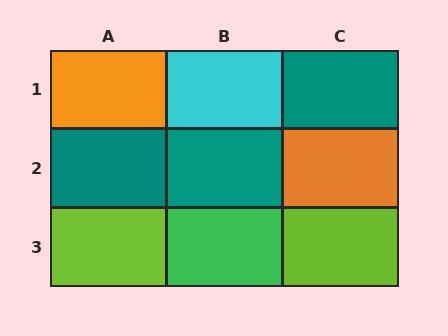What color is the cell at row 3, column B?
Green.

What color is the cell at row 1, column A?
Orange.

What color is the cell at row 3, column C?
Lime.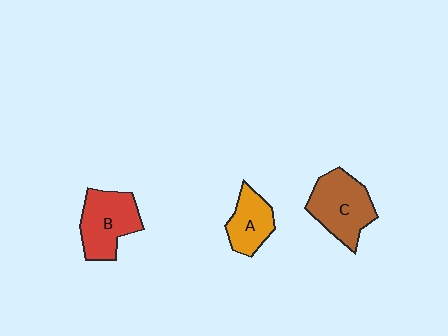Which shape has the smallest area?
Shape A (orange).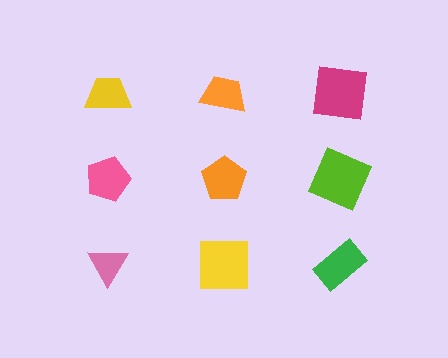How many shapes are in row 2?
3 shapes.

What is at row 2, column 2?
An orange pentagon.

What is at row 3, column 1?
A pink triangle.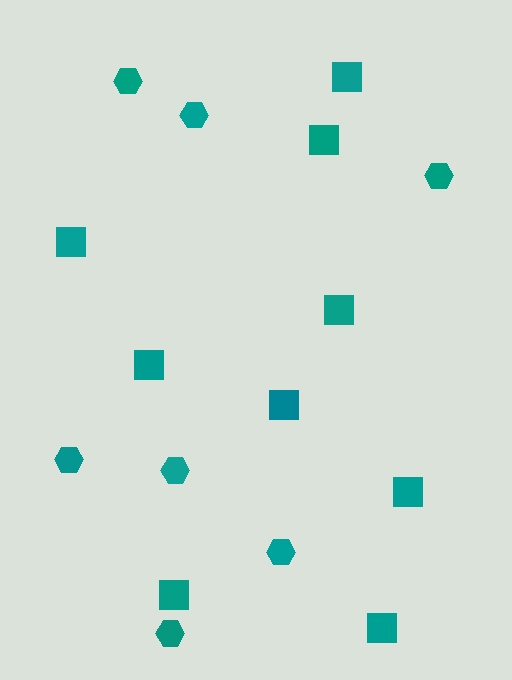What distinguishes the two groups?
There are 2 groups: one group of squares (9) and one group of hexagons (7).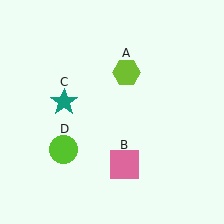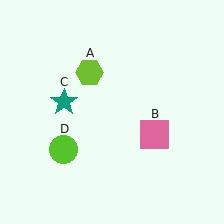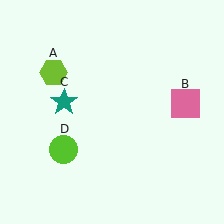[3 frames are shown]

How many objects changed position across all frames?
2 objects changed position: lime hexagon (object A), pink square (object B).